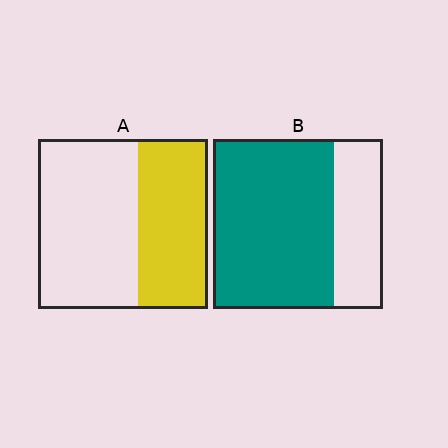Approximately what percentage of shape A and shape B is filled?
A is approximately 40% and B is approximately 70%.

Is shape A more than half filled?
No.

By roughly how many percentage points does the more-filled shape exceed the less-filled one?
By roughly 30 percentage points (B over A).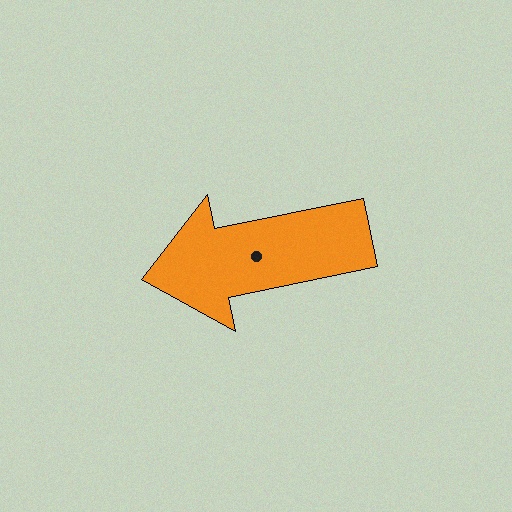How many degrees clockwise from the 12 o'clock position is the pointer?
Approximately 258 degrees.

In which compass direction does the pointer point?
West.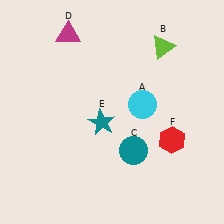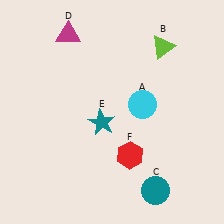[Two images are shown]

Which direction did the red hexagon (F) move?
The red hexagon (F) moved left.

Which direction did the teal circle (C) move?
The teal circle (C) moved down.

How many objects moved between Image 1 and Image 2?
2 objects moved between the two images.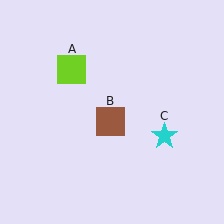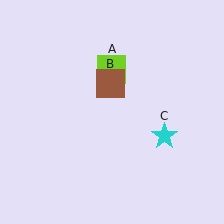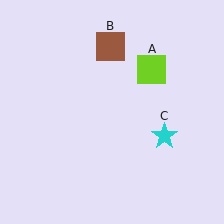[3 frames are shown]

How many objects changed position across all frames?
2 objects changed position: lime square (object A), brown square (object B).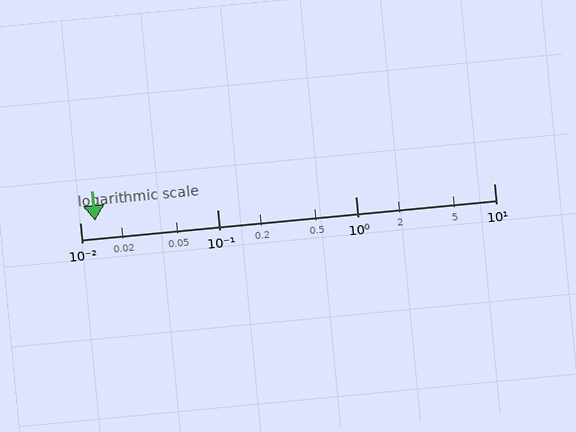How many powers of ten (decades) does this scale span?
The scale spans 3 decades, from 0.01 to 10.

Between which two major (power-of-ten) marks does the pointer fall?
The pointer is between 0.01 and 0.1.